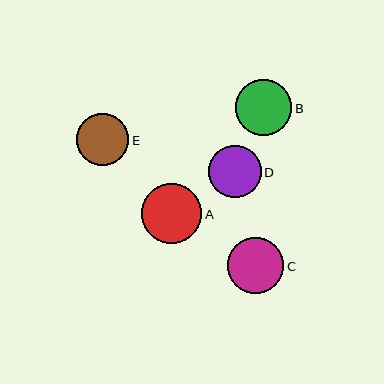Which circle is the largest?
Circle A is the largest with a size of approximately 60 pixels.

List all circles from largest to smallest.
From largest to smallest: A, C, B, E, D.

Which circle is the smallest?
Circle D is the smallest with a size of approximately 52 pixels.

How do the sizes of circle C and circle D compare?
Circle C and circle D are approximately the same size.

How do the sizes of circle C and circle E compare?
Circle C and circle E are approximately the same size.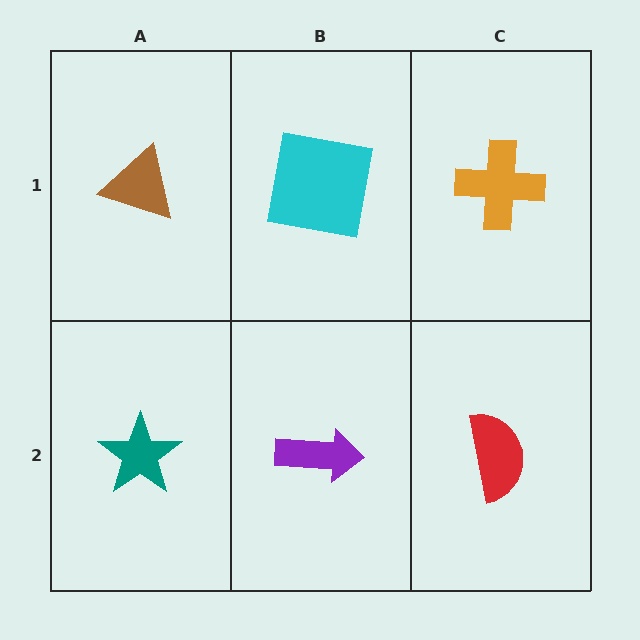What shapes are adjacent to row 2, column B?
A cyan square (row 1, column B), a teal star (row 2, column A), a red semicircle (row 2, column C).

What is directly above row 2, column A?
A brown triangle.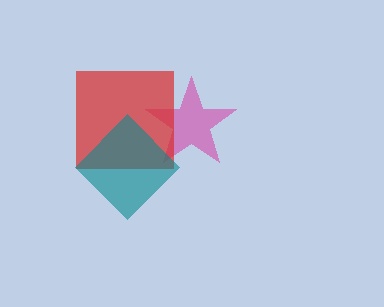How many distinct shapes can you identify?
There are 3 distinct shapes: a magenta star, a red square, a teal diamond.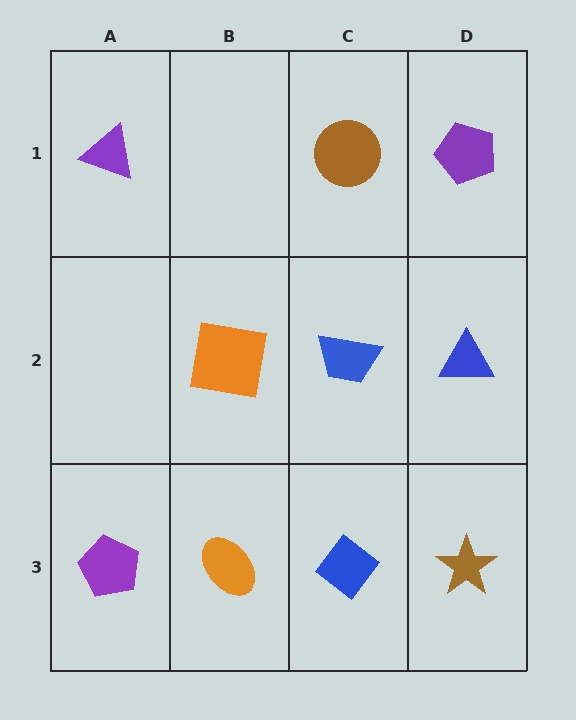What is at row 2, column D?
A blue triangle.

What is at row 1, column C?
A brown circle.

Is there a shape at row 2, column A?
No, that cell is empty.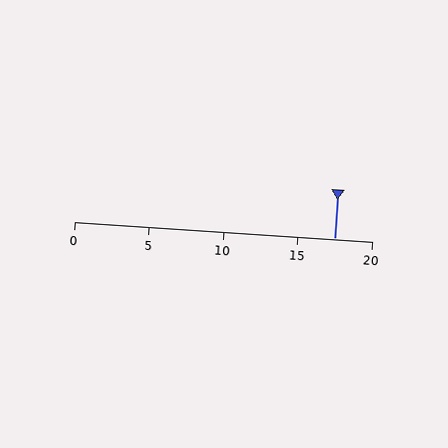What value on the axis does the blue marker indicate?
The marker indicates approximately 17.5.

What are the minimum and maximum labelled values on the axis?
The axis runs from 0 to 20.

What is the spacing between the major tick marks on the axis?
The major ticks are spaced 5 apart.